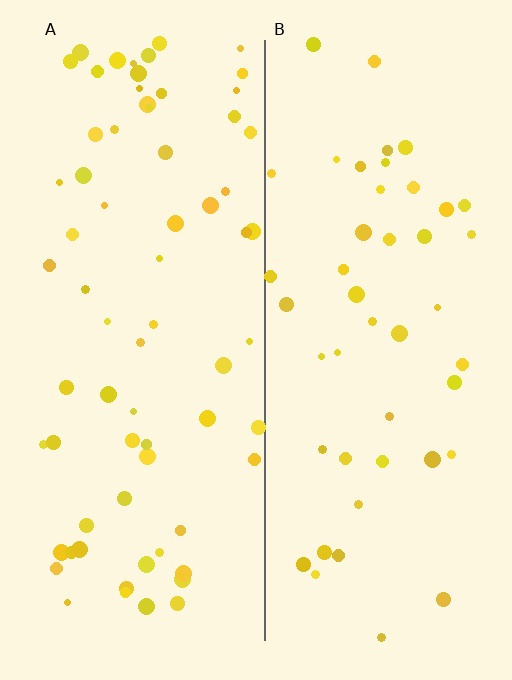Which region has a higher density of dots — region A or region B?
A (the left).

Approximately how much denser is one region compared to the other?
Approximately 1.5× — region A over region B.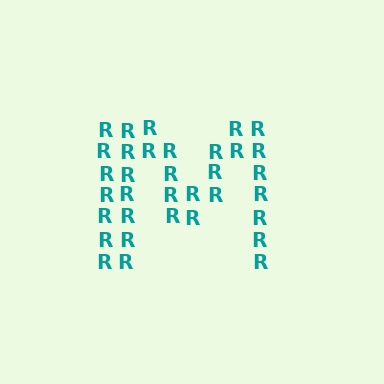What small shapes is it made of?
It is made of small letter R's.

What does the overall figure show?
The overall figure shows the letter M.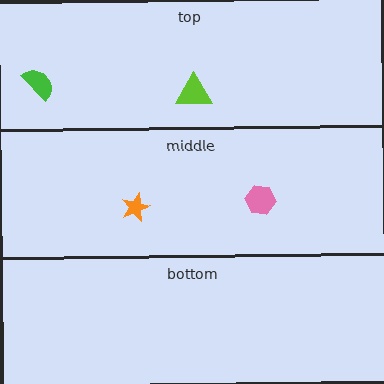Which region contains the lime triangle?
The top region.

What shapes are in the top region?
The green semicircle, the lime triangle.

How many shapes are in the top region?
2.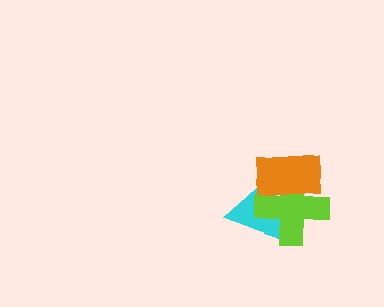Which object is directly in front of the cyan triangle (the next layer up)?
The lime cross is directly in front of the cyan triangle.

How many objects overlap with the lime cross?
2 objects overlap with the lime cross.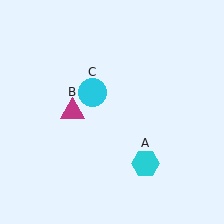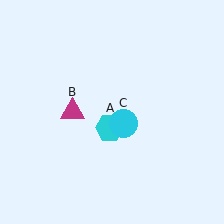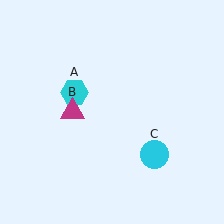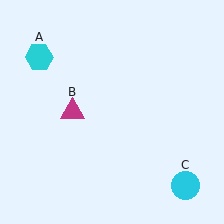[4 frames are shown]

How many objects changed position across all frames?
2 objects changed position: cyan hexagon (object A), cyan circle (object C).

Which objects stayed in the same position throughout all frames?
Magenta triangle (object B) remained stationary.